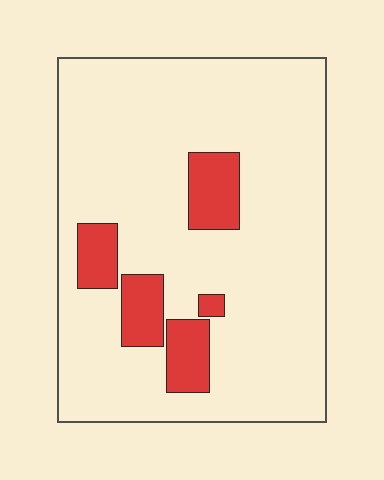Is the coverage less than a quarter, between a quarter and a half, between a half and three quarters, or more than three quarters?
Less than a quarter.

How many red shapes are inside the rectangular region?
5.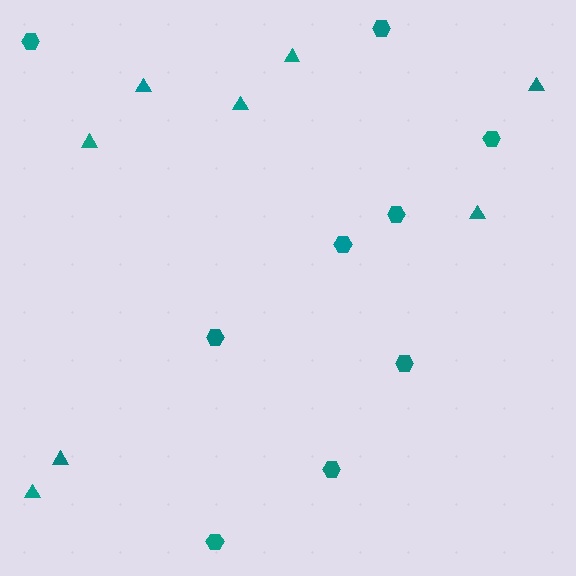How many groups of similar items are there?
There are 2 groups: one group of hexagons (9) and one group of triangles (8).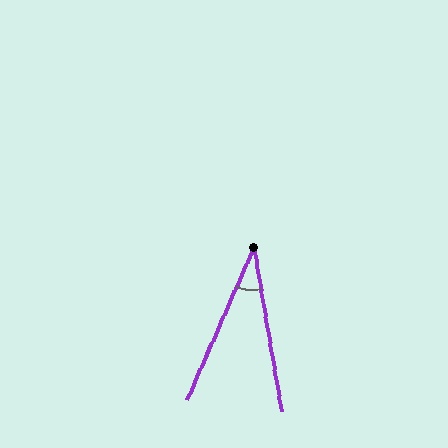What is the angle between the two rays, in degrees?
Approximately 33 degrees.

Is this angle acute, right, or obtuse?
It is acute.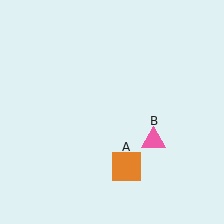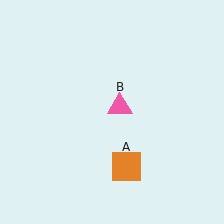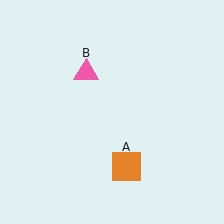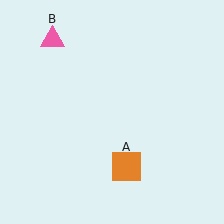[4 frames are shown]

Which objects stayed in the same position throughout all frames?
Orange square (object A) remained stationary.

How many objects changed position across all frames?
1 object changed position: pink triangle (object B).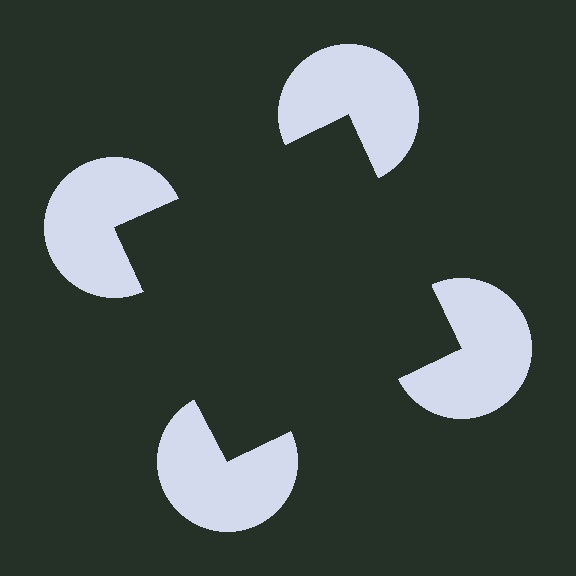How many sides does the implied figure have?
4 sides.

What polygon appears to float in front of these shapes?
An illusory square — its edges are inferred from the aligned wedge cuts in the pac-man discs, not physically drawn.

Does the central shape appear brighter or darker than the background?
It typically appears slightly darker than the background, even though no actual brightness change is drawn.